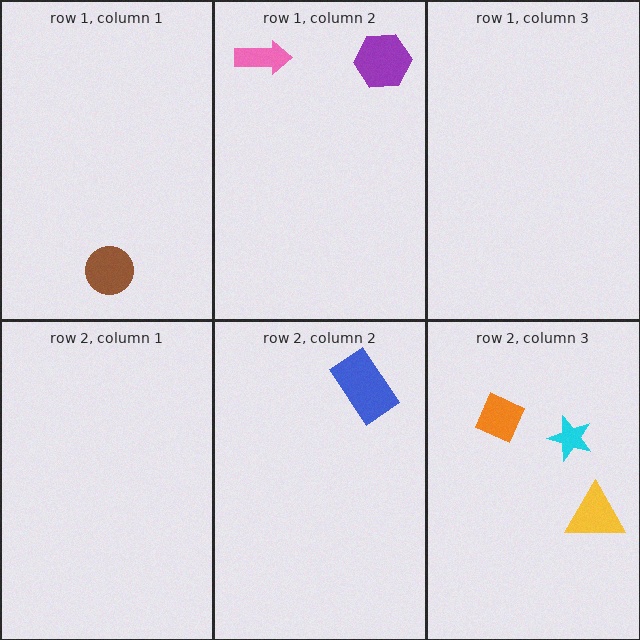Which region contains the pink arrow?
The row 1, column 2 region.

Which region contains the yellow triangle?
The row 2, column 3 region.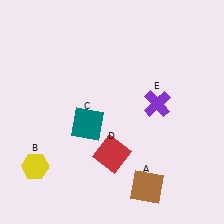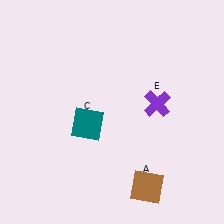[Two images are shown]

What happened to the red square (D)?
The red square (D) was removed in Image 2. It was in the bottom-left area of Image 1.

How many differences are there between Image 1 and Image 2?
There are 2 differences between the two images.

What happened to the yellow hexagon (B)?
The yellow hexagon (B) was removed in Image 2. It was in the bottom-left area of Image 1.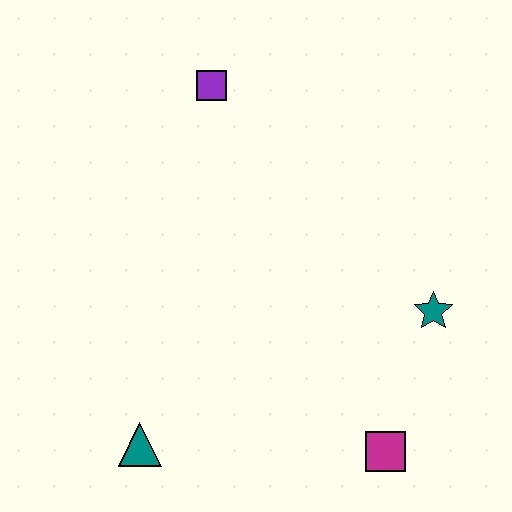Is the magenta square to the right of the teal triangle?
Yes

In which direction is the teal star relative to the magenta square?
The teal star is above the magenta square.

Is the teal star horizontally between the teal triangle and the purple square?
No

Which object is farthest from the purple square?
The magenta square is farthest from the purple square.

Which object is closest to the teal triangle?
The magenta square is closest to the teal triangle.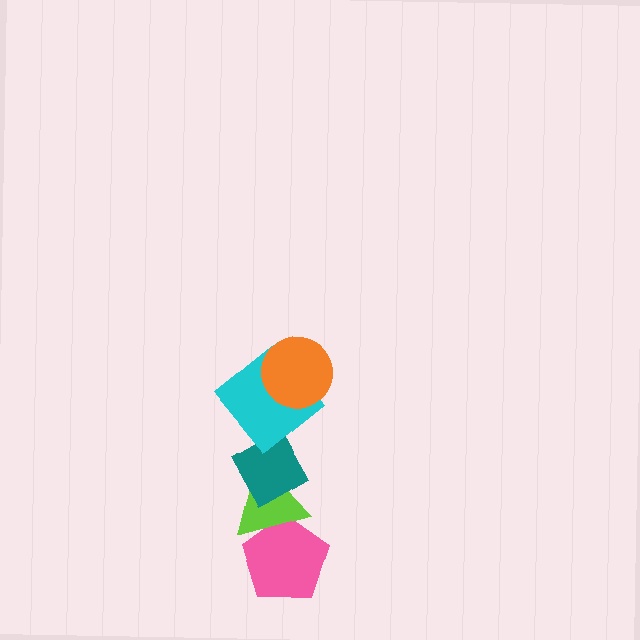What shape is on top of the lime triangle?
The teal diamond is on top of the lime triangle.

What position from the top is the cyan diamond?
The cyan diamond is 2nd from the top.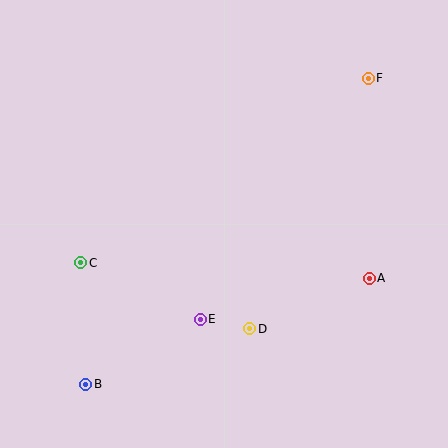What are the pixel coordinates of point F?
Point F is at (368, 78).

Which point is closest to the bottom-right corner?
Point A is closest to the bottom-right corner.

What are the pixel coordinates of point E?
Point E is at (200, 319).